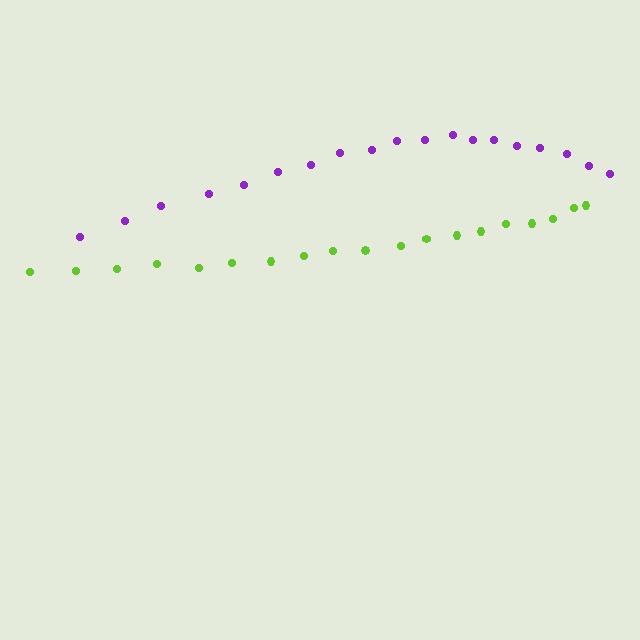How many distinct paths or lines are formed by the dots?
There are 2 distinct paths.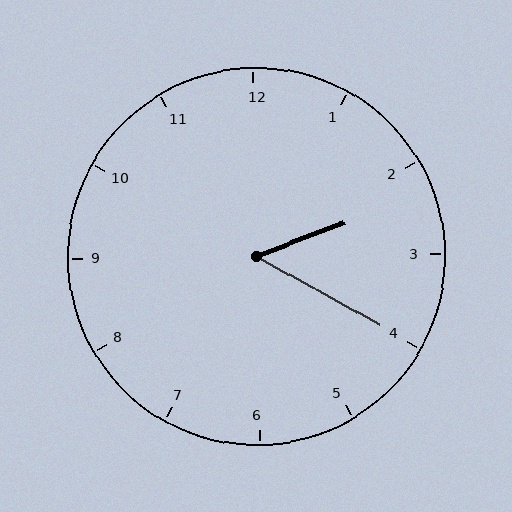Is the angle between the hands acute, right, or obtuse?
It is acute.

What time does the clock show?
2:20.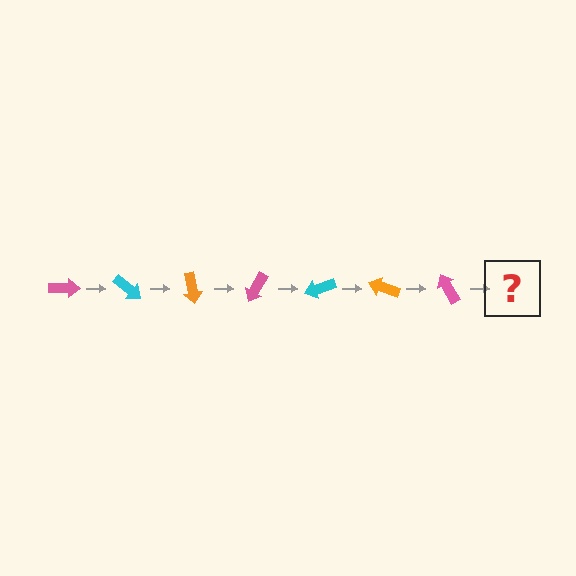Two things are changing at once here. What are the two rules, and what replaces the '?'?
The two rules are that it rotates 40 degrees each step and the color cycles through pink, cyan, and orange. The '?' should be a cyan arrow, rotated 280 degrees from the start.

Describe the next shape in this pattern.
It should be a cyan arrow, rotated 280 degrees from the start.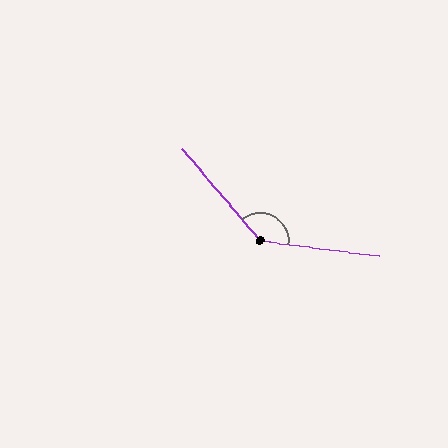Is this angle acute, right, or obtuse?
It is obtuse.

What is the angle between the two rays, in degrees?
Approximately 137 degrees.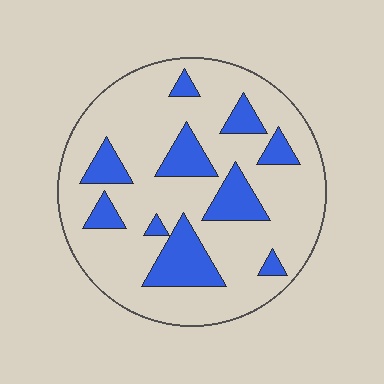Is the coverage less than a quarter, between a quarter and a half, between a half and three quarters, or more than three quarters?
Less than a quarter.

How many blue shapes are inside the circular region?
10.